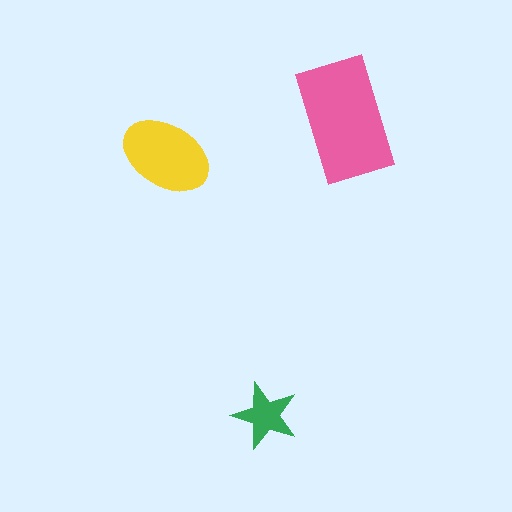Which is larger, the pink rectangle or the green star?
The pink rectangle.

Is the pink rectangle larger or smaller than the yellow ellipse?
Larger.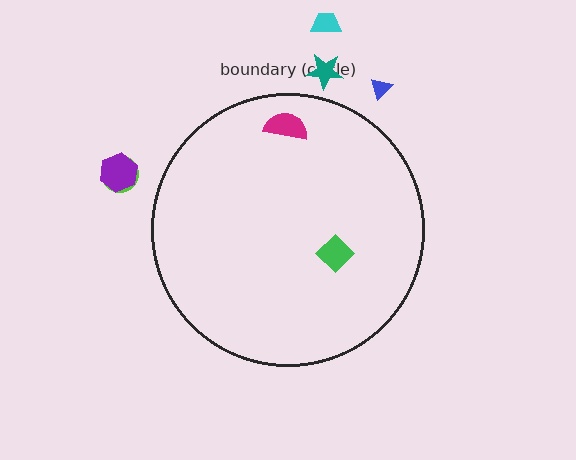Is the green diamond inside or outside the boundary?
Inside.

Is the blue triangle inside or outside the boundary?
Outside.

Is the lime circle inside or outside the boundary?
Outside.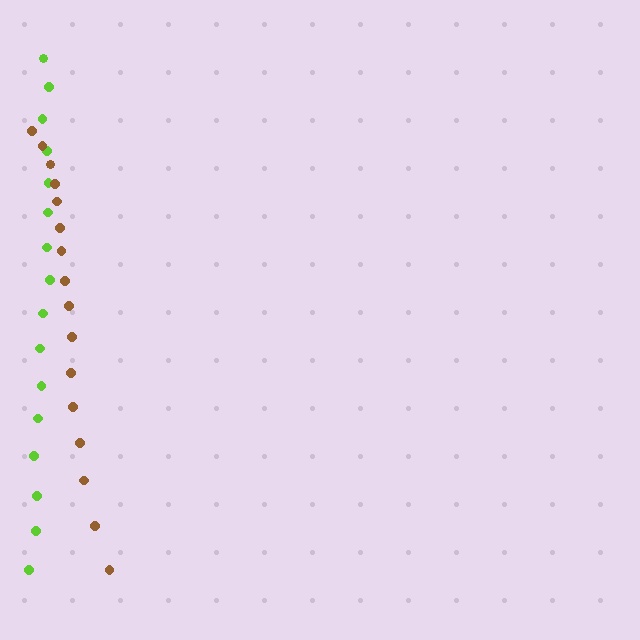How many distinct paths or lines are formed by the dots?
There are 2 distinct paths.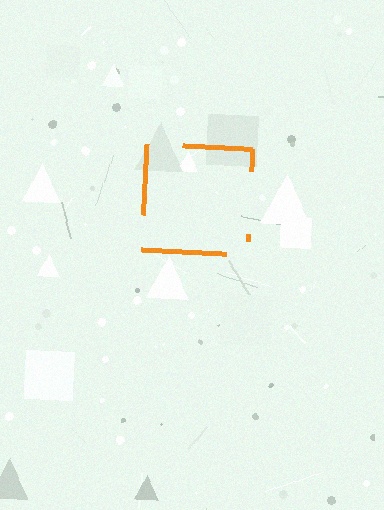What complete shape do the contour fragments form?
The contour fragments form a square.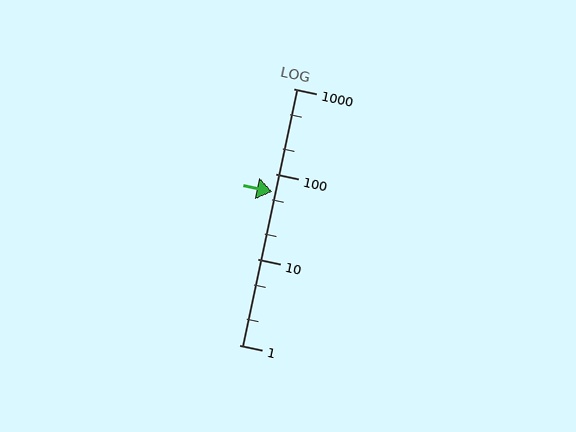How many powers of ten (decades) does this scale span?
The scale spans 3 decades, from 1 to 1000.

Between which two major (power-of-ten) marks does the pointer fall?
The pointer is between 10 and 100.